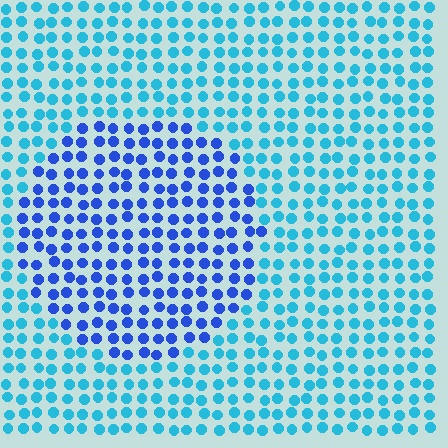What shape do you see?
I see a circle.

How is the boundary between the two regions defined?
The boundary is defined purely by a slight shift in hue (about 37 degrees). Spacing, size, and orientation are identical on both sides.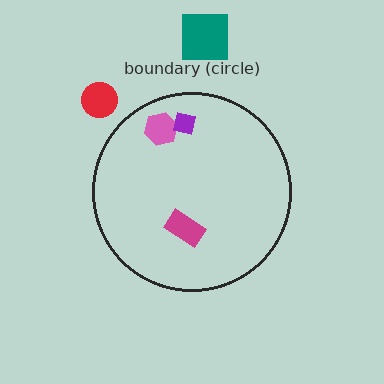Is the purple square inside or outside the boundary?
Inside.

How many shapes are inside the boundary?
3 inside, 2 outside.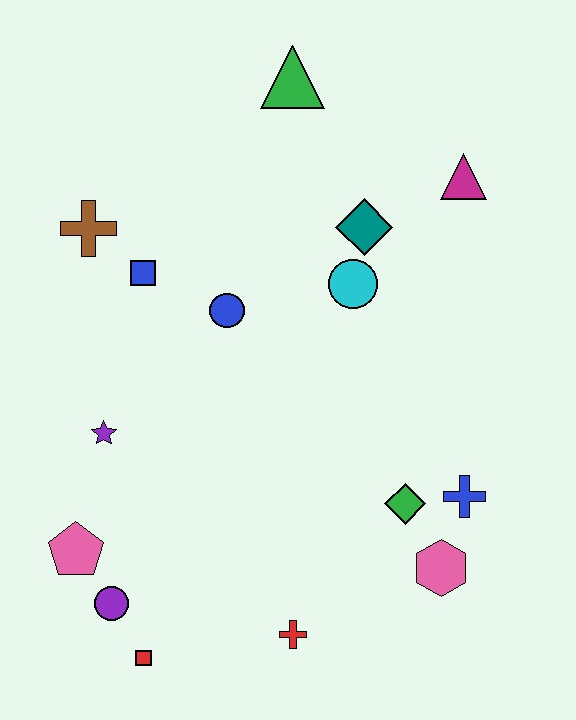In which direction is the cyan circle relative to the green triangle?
The cyan circle is below the green triangle.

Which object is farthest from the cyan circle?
The red square is farthest from the cyan circle.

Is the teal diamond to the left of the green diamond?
Yes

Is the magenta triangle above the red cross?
Yes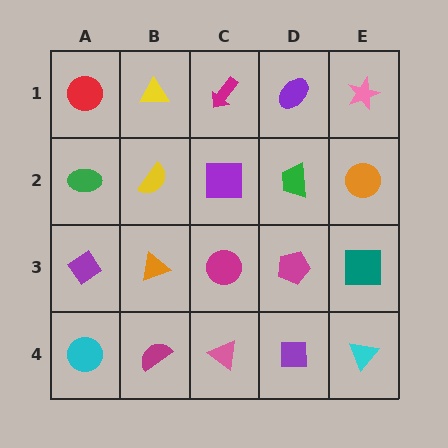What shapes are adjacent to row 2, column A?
A red circle (row 1, column A), a purple diamond (row 3, column A), a yellow semicircle (row 2, column B).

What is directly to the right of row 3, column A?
An orange triangle.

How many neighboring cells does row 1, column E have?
2.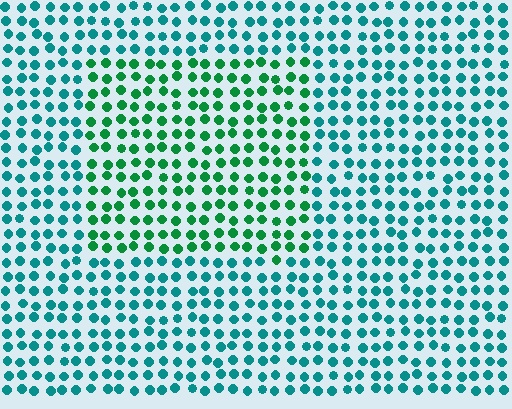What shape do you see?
I see a rectangle.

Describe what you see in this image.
The image is filled with small teal elements in a uniform arrangement. A rectangle-shaped region is visible where the elements are tinted to a slightly different hue, forming a subtle color boundary.